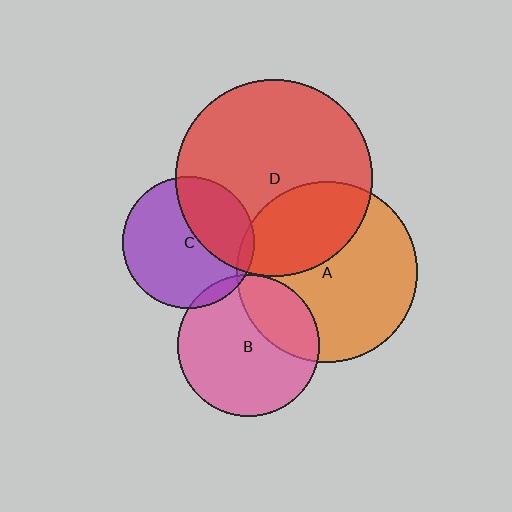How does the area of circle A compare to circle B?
Approximately 1.6 times.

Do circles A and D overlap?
Yes.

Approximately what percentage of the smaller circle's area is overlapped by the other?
Approximately 35%.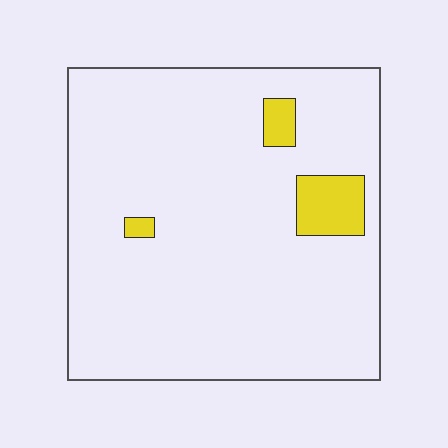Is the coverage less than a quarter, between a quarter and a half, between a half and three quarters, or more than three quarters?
Less than a quarter.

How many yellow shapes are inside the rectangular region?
3.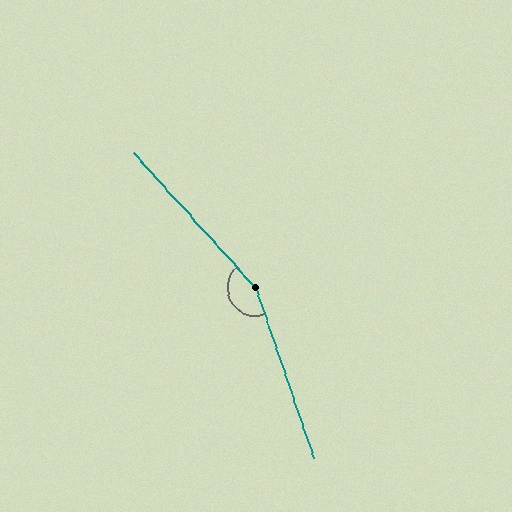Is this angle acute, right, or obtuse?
It is obtuse.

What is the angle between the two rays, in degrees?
Approximately 157 degrees.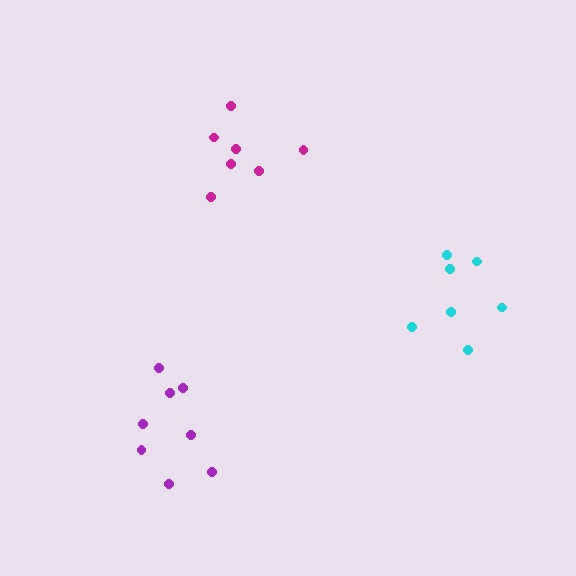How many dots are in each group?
Group 1: 7 dots, Group 2: 8 dots, Group 3: 7 dots (22 total).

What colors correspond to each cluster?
The clusters are colored: magenta, purple, cyan.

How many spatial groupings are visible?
There are 3 spatial groupings.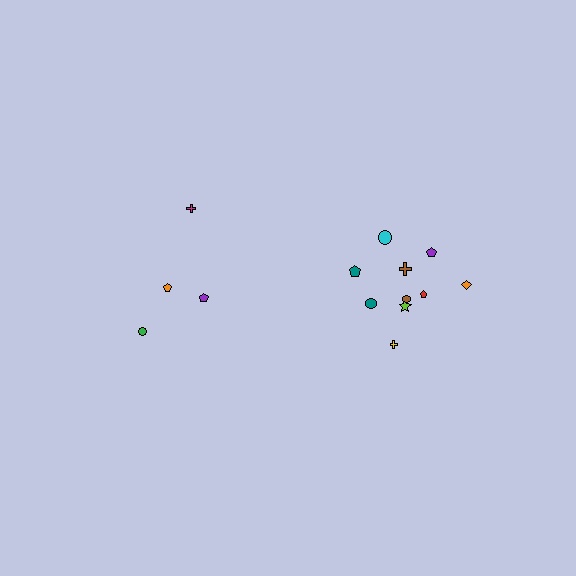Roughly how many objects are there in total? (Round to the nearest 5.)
Roughly 15 objects in total.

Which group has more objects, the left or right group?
The right group.